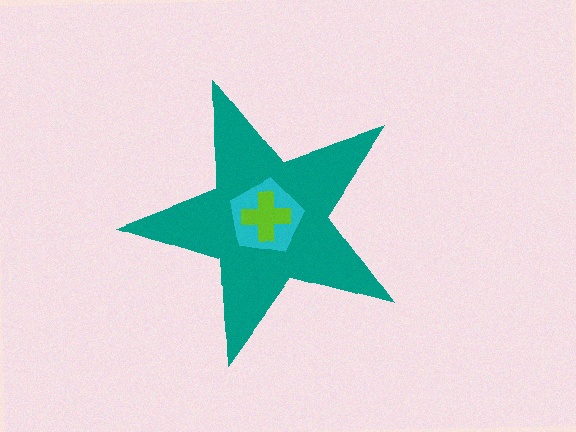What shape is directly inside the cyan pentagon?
The lime cross.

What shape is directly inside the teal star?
The cyan pentagon.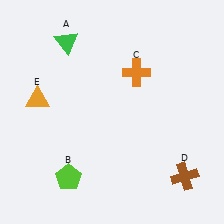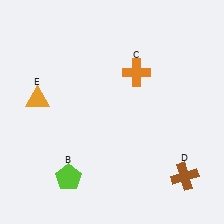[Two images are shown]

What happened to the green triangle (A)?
The green triangle (A) was removed in Image 2. It was in the top-left area of Image 1.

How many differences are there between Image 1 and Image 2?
There is 1 difference between the two images.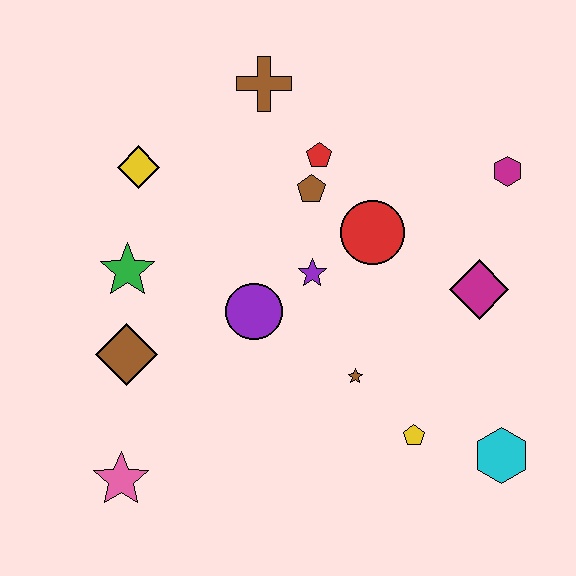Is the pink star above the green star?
No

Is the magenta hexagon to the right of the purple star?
Yes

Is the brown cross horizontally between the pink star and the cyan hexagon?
Yes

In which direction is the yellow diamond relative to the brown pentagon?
The yellow diamond is to the left of the brown pentagon.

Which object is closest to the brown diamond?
The green star is closest to the brown diamond.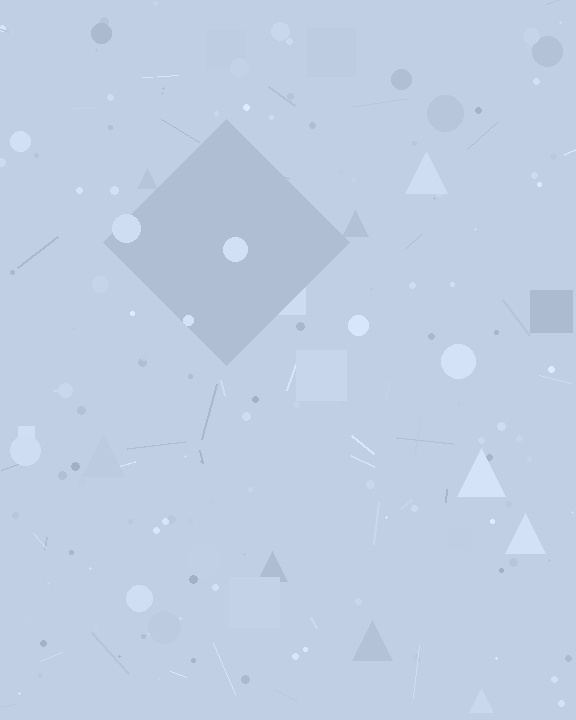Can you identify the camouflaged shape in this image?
The camouflaged shape is a diamond.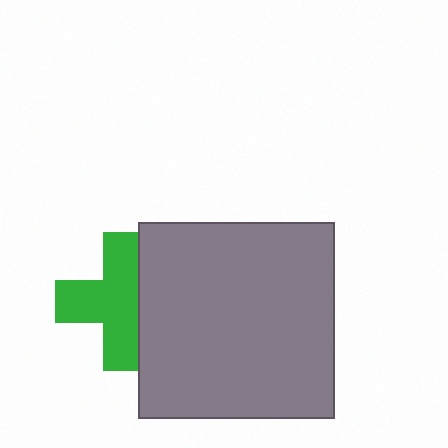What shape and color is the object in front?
The object in front is a gray square.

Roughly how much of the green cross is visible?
Most of it is visible (roughly 68%).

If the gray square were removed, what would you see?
You would see the complete green cross.